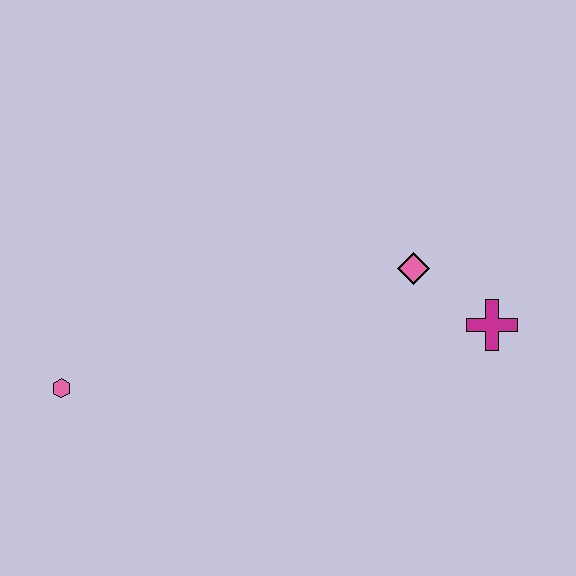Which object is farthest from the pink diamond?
The pink hexagon is farthest from the pink diamond.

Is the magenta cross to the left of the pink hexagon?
No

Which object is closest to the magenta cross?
The pink diamond is closest to the magenta cross.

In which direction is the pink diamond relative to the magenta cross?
The pink diamond is to the left of the magenta cross.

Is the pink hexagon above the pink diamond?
No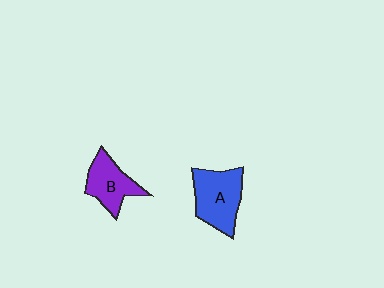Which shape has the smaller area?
Shape B (purple).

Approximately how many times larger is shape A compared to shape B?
Approximately 1.3 times.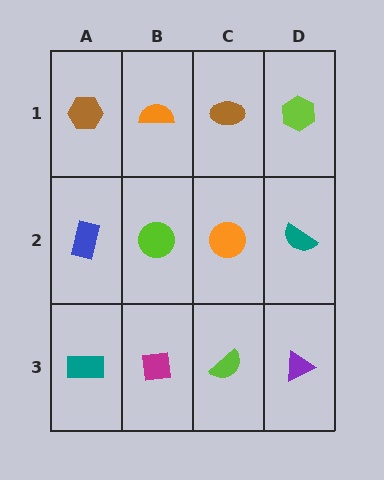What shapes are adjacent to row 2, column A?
A brown hexagon (row 1, column A), a teal rectangle (row 3, column A), a lime circle (row 2, column B).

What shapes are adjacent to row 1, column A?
A blue rectangle (row 2, column A), an orange semicircle (row 1, column B).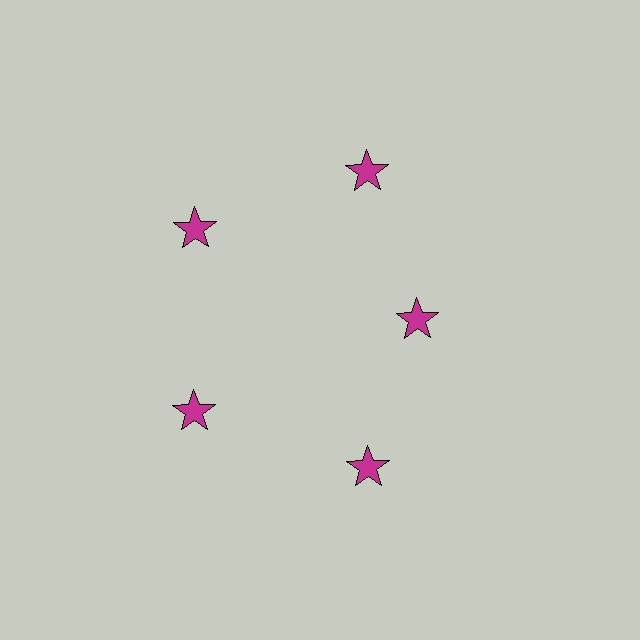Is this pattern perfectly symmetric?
No. The 5 magenta stars are arranged in a ring, but one element near the 3 o'clock position is pulled inward toward the center, breaking the 5-fold rotational symmetry.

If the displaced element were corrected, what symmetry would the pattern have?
It would have 5-fold rotational symmetry — the pattern would map onto itself every 72 degrees.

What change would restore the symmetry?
The symmetry would be restored by moving it outward, back onto the ring so that all 5 stars sit at equal angles and equal distance from the center.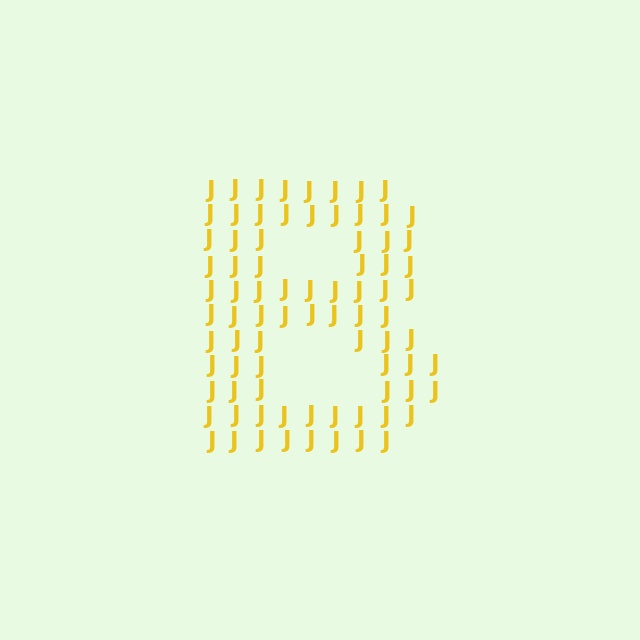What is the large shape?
The large shape is the letter B.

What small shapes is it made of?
It is made of small letter J's.